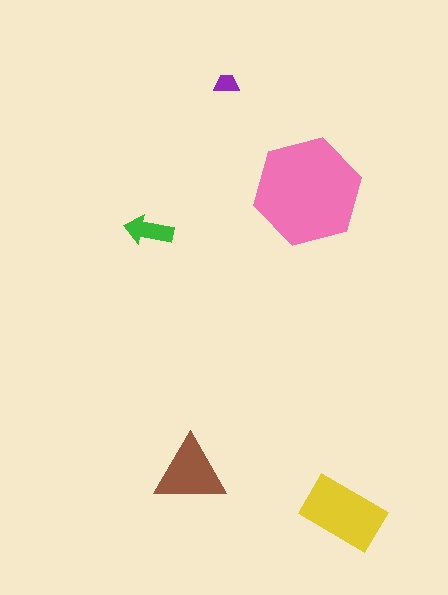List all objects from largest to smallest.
The pink hexagon, the yellow rectangle, the brown triangle, the green arrow, the purple trapezoid.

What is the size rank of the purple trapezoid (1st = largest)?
5th.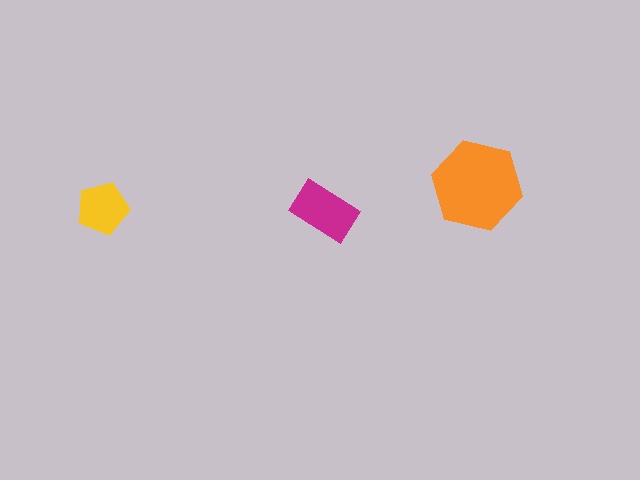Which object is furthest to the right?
The orange hexagon is rightmost.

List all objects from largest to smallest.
The orange hexagon, the magenta rectangle, the yellow pentagon.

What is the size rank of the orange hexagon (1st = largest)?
1st.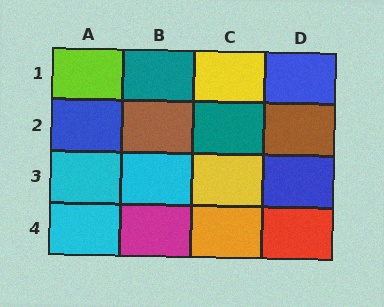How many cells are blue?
3 cells are blue.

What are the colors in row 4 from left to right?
Cyan, magenta, orange, red.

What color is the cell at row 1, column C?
Yellow.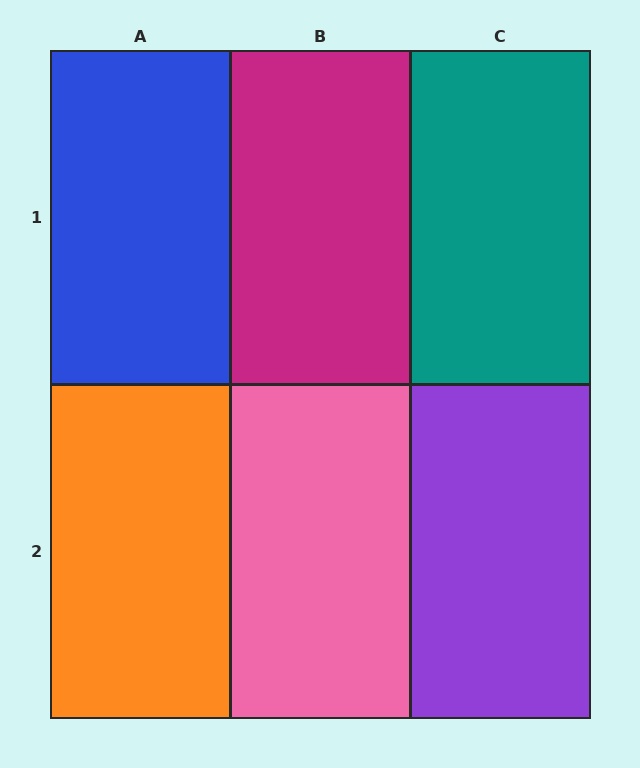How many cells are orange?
1 cell is orange.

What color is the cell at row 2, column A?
Orange.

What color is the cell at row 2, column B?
Pink.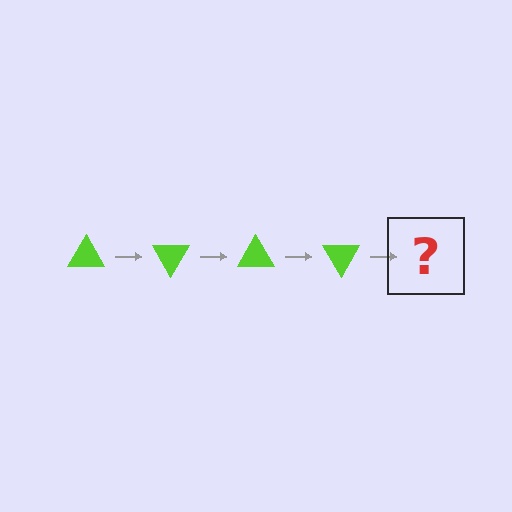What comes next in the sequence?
The next element should be a lime triangle rotated 240 degrees.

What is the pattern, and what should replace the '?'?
The pattern is that the triangle rotates 60 degrees each step. The '?' should be a lime triangle rotated 240 degrees.